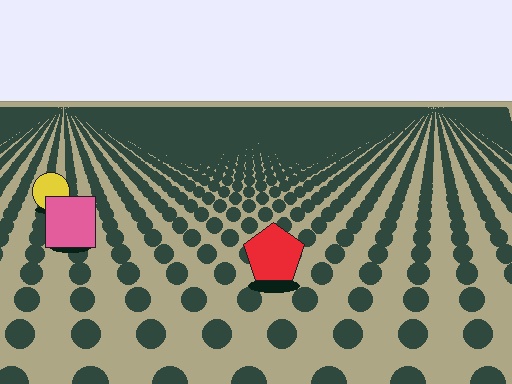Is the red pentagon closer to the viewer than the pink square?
Yes. The red pentagon is closer — you can tell from the texture gradient: the ground texture is coarser near it.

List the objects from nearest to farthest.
From nearest to farthest: the red pentagon, the pink square, the yellow circle.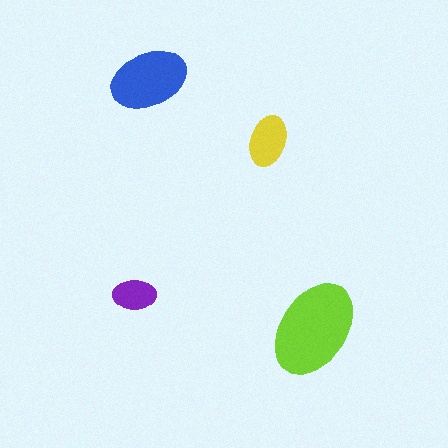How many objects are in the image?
There are 4 objects in the image.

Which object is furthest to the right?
The lime ellipse is rightmost.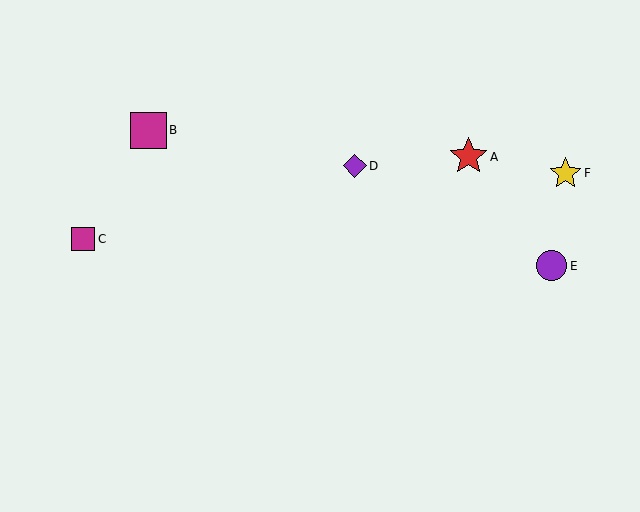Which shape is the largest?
The red star (labeled A) is the largest.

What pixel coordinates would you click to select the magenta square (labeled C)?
Click at (83, 239) to select the magenta square C.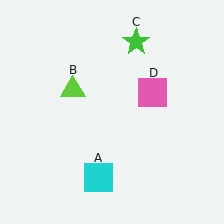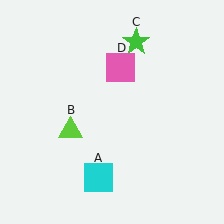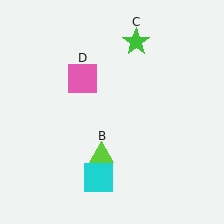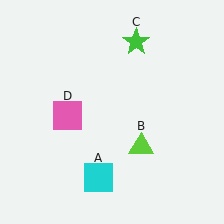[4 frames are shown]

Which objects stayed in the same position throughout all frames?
Cyan square (object A) and green star (object C) remained stationary.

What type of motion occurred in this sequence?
The lime triangle (object B), pink square (object D) rotated counterclockwise around the center of the scene.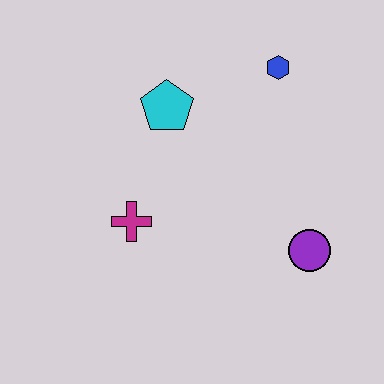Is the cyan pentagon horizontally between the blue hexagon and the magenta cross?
Yes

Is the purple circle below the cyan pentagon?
Yes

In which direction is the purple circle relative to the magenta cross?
The purple circle is to the right of the magenta cross.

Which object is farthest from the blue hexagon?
The magenta cross is farthest from the blue hexagon.